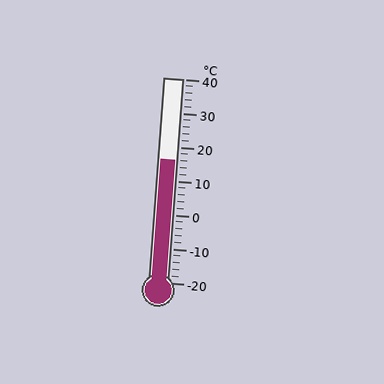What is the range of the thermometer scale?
The thermometer scale ranges from -20°C to 40°C.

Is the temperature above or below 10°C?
The temperature is above 10°C.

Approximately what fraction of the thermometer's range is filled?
The thermometer is filled to approximately 60% of its range.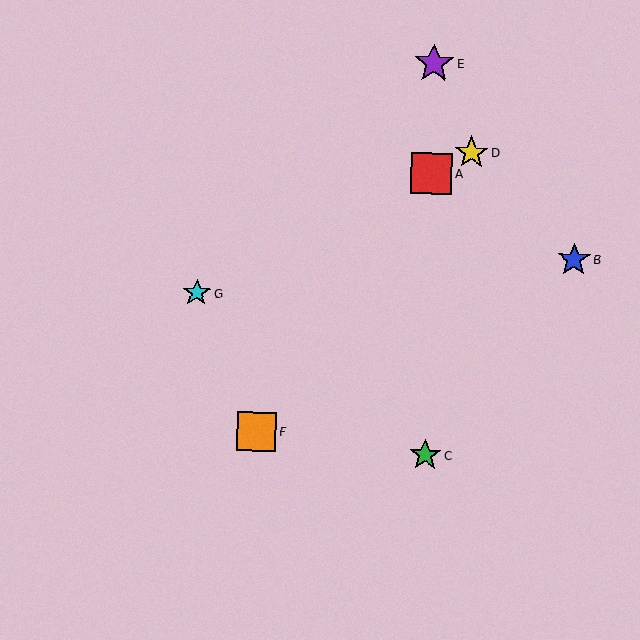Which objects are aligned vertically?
Objects A, C, E are aligned vertically.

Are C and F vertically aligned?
No, C is at x≈425 and F is at x≈257.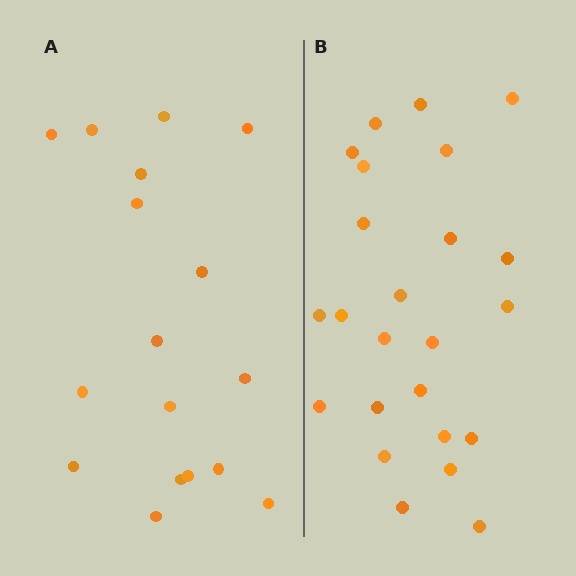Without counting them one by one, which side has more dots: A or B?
Region B (the right region) has more dots.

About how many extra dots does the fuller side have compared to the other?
Region B has roughly 8 or so more dots than region A.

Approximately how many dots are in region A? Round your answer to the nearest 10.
About 20 dots. (The exact count is 17, which rounds to 20.)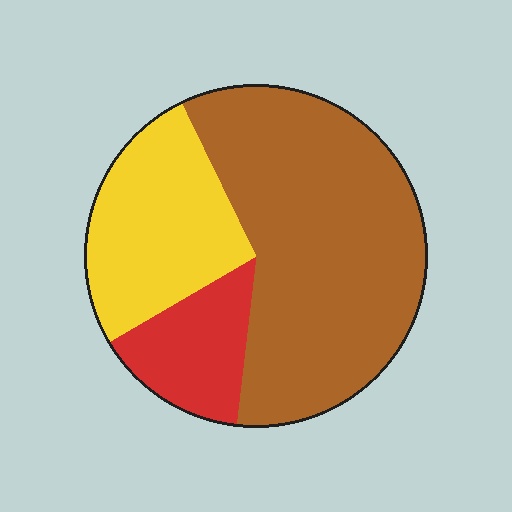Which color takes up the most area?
Brown, at roughly 60%.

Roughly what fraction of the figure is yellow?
Yellow covers 26% of the figure.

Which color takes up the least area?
Red, at roughly 15%.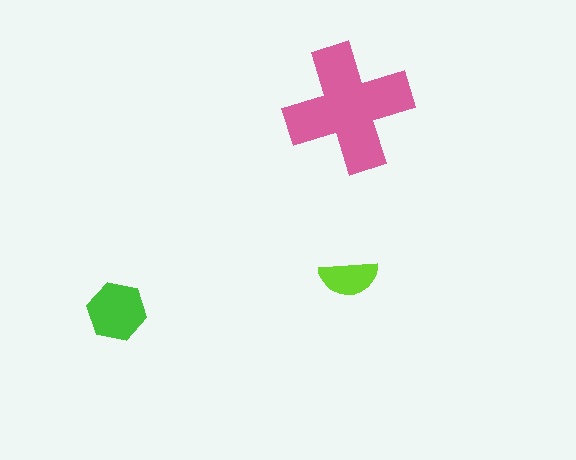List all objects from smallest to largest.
The lime semicircle, the green hexagon, the pink cross.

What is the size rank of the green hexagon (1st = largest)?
2nd.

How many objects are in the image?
There are 3 objects in the image.